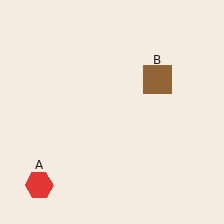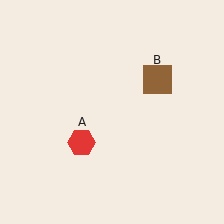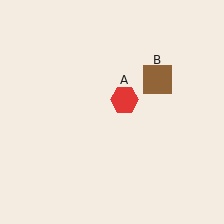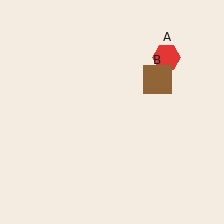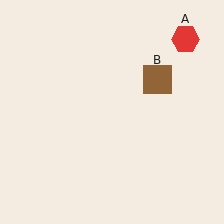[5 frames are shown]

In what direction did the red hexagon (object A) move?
The red hexagon (object A) moved up and to the right.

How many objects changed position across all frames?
1 object changed position: red hexagon (object A).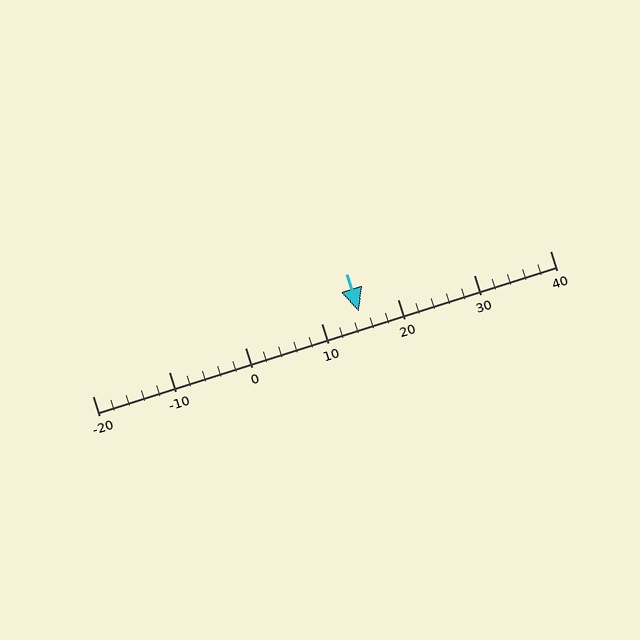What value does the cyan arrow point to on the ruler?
The cyan arrow points to approximately 15.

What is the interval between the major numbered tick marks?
The major tick marks are spaced 10 units apart.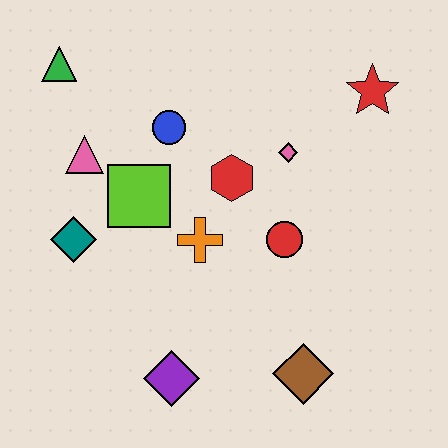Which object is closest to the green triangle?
The pink triangle is closest to the green triangle.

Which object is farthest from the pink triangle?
The brown diamond is farthest from the pink triangle.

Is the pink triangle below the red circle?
No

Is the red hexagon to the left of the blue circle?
No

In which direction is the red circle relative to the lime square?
The red circle is to the right of the lime square.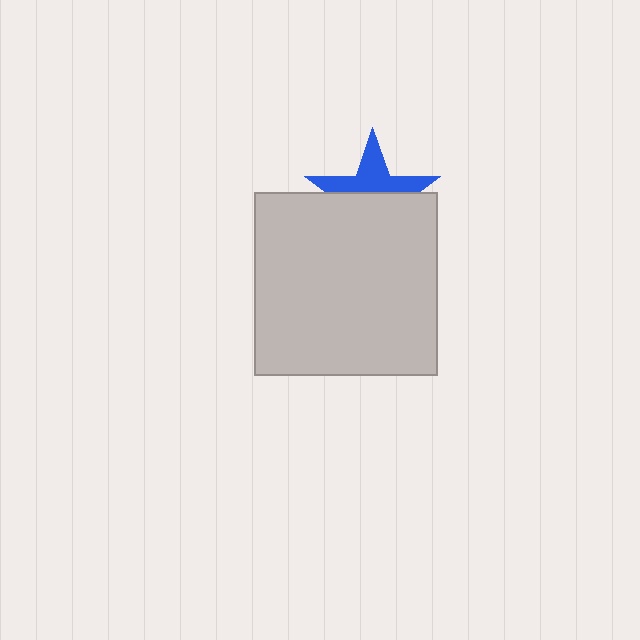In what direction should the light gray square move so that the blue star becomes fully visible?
The light gray square should move down. That is the shortest direction to clear the overlap and leave the blue star fully visible.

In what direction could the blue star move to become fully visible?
The blue star could move up. That would shift it out from behind the light gray square entirely.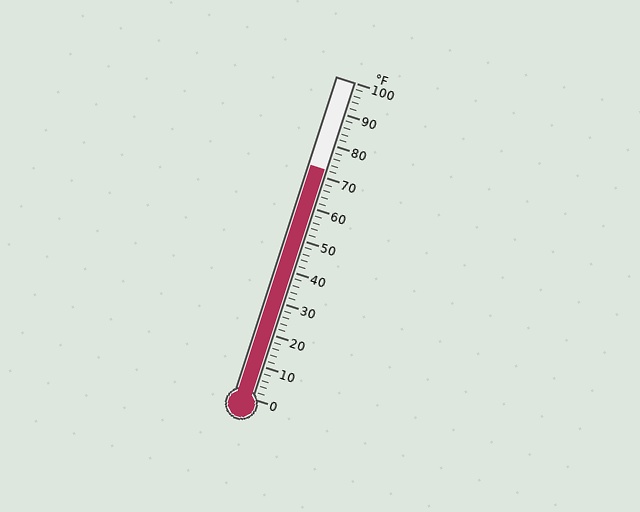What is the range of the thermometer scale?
The thermometer scale ranges from 0°F to 100°F.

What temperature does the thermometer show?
The thermometer shows approximately 72°F.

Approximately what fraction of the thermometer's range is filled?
The thermometer is filled to approximately 70% of its range.